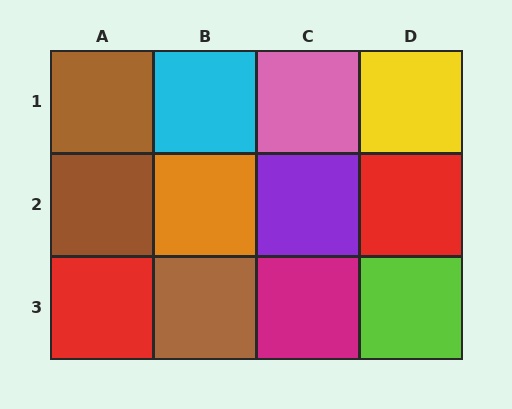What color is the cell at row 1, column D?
Yellow.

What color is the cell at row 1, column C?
Pink.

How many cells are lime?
1 cell is lime.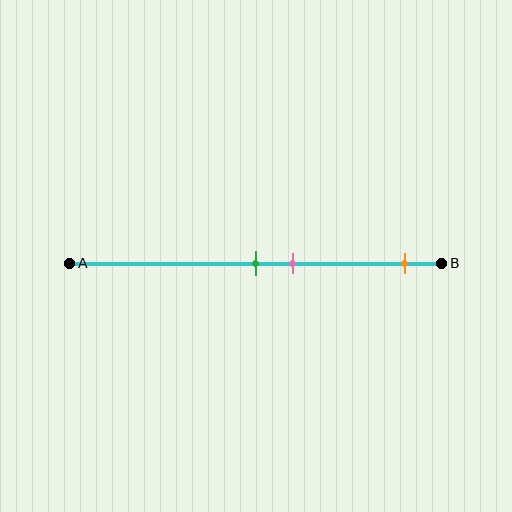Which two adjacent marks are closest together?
The green and pink marks are the closest adjacent pair.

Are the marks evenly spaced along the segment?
No, the marks are not evenly spaced.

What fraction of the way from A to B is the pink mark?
The pink mark is approximately 60% (0.6) of the way from A to B.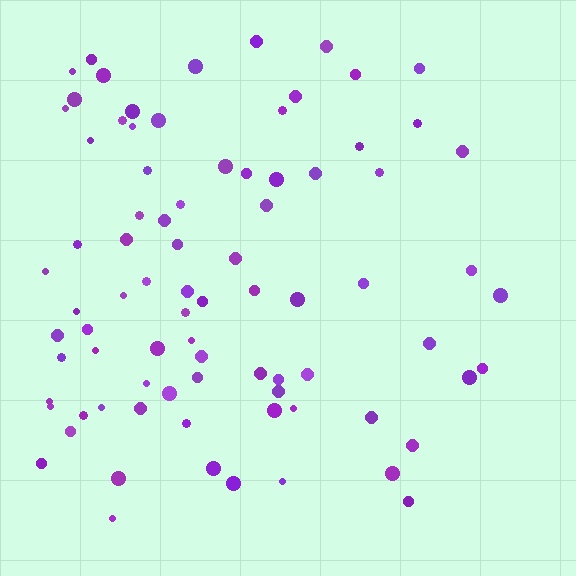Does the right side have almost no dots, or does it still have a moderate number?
Still a moderate number, just noticeably fewer than the left.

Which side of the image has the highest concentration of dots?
The left.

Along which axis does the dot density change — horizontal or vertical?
Horizontal.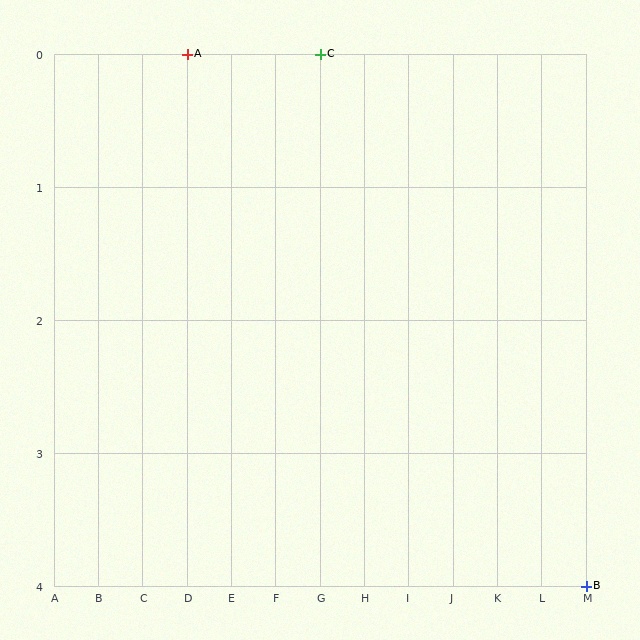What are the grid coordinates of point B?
Point B is at grid coordinates (M, 4).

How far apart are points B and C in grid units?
Points B and C are 6 columns and 4 rows apart (about 7.2 grid units diagonally).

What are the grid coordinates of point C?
Point C is at grid coordinates (G, 0).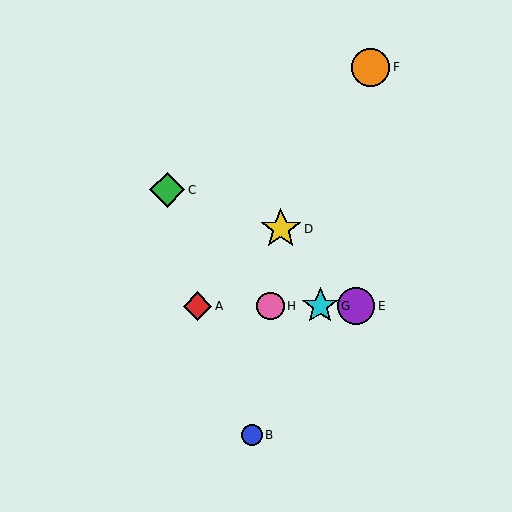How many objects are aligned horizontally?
4 objects (A, E, G, H) are aligned horizontally.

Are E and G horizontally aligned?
Yes, both are at y≈306.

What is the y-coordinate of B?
Object B is at y≈435.